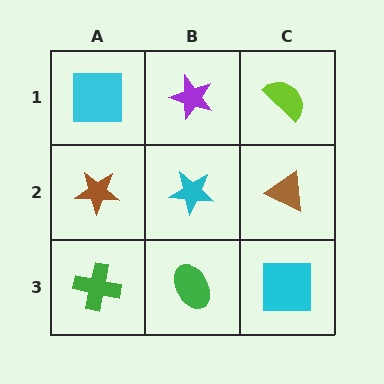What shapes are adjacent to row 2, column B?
A purple star (row 1, column B), a green ellipse (row 3, column B), a brown star (row 2, column A), a brown triangle (row 2, column C).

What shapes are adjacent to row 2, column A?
A cyan square (row 1, column A), a green cross (row 3, column A), a cyan star (row 2, column B).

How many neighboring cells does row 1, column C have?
2.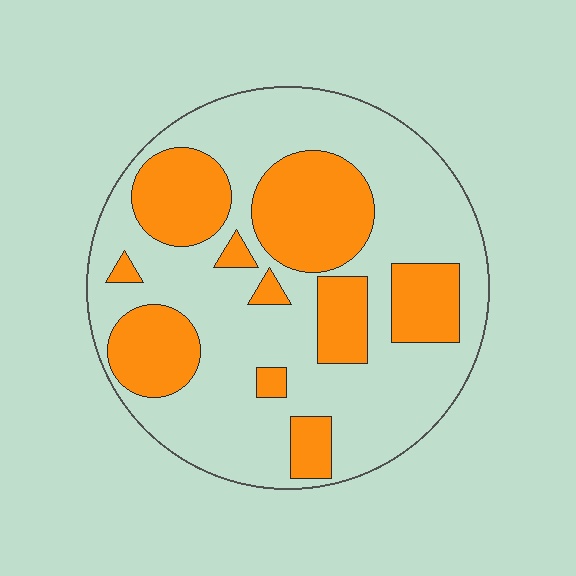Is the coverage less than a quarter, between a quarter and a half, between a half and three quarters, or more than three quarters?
Between a quarter and a half.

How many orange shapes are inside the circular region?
10.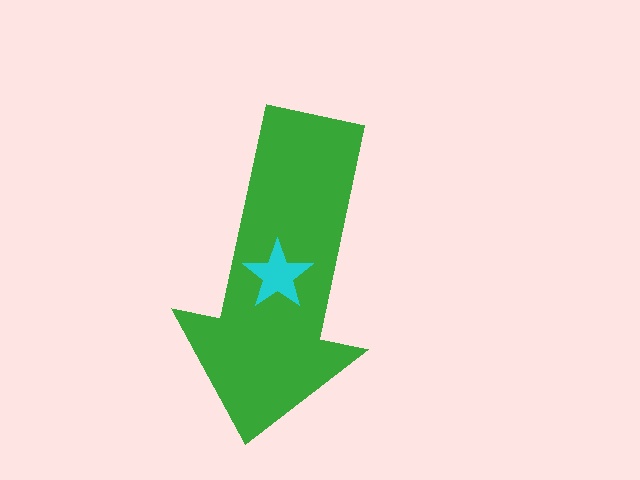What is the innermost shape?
The cyan star.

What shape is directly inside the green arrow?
The cyan star.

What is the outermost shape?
The green arrow.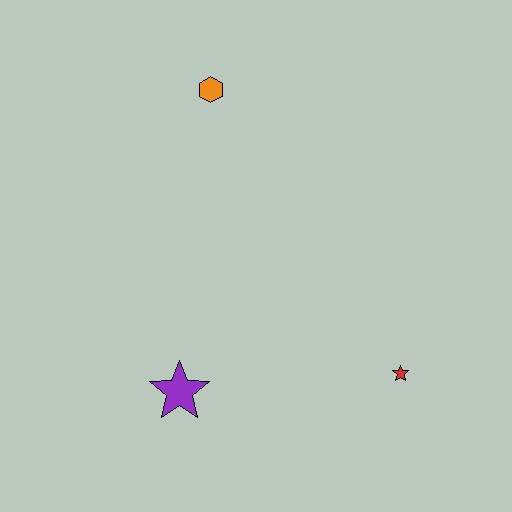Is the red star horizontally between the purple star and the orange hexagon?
No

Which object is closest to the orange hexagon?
The purple star is closest to the orange hexagon.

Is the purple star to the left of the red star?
Yes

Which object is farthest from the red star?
The orange hexagon is farthest from the red star.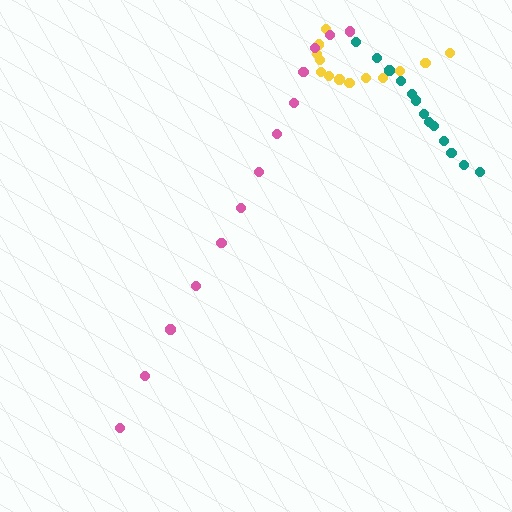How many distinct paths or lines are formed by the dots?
There are 3 distinct paths.